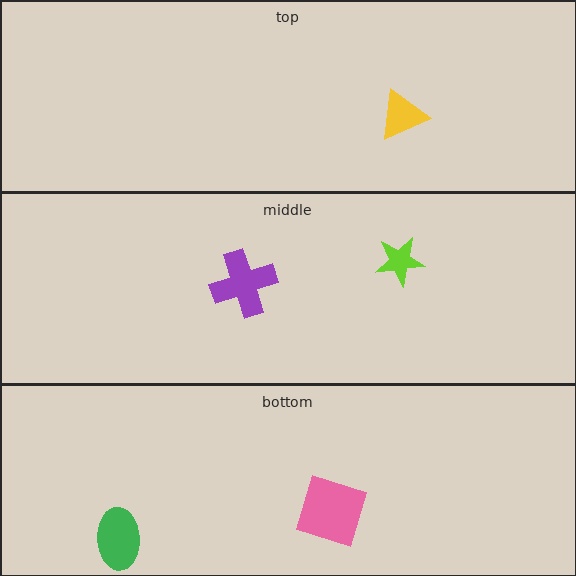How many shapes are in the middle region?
2.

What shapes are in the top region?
The yellow triangle.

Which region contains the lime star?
The middle region.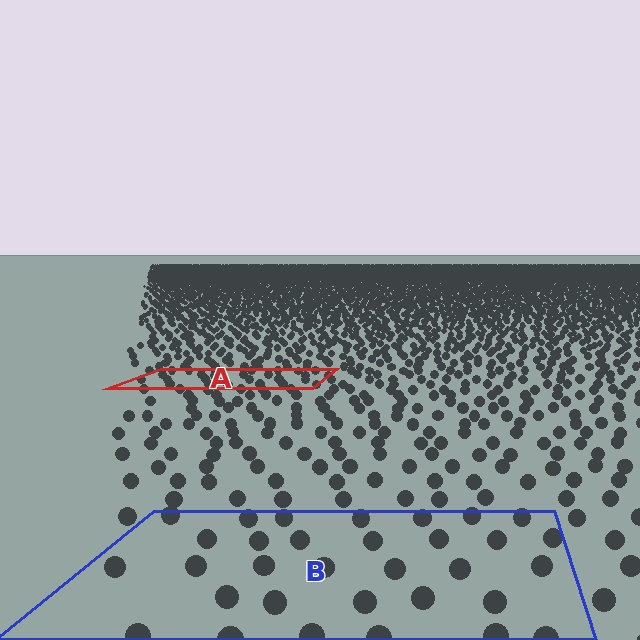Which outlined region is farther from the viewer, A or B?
Region A is farther from the viewer — the texture elements inside it appear smaller and more densely packed.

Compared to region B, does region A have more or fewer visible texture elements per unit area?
Region A has more texture elements per unit area — they are packed more densely because it is farther away.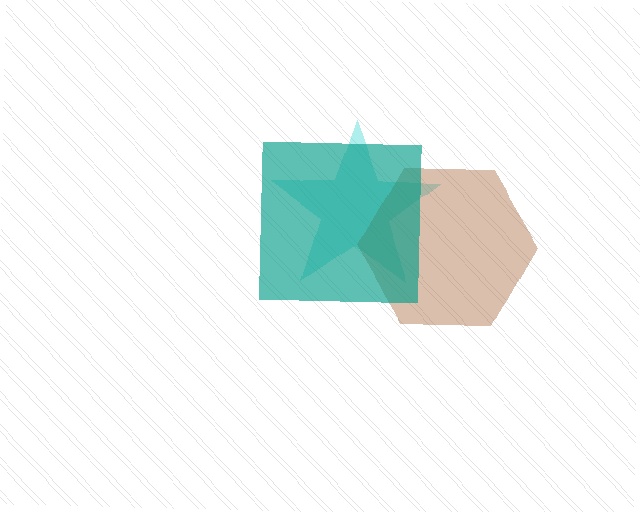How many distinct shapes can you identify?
There are 3 distinct shapes: a cyan star, a brown hexagon, a teal square.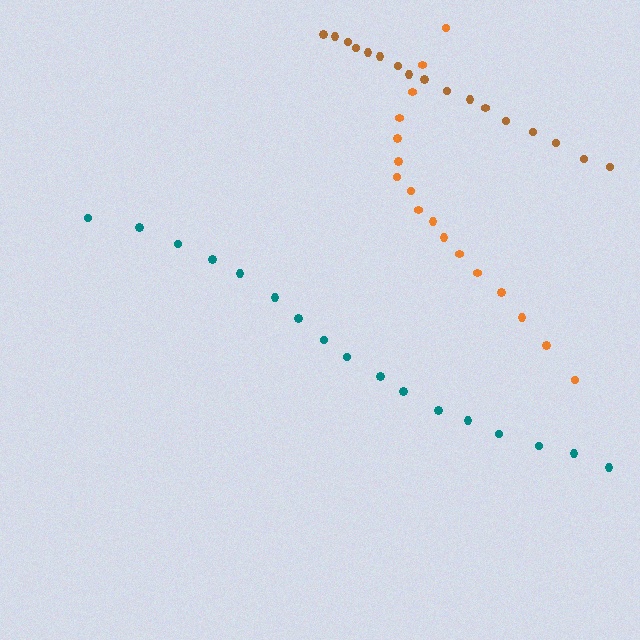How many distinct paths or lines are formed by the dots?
There are 3 distinct paths.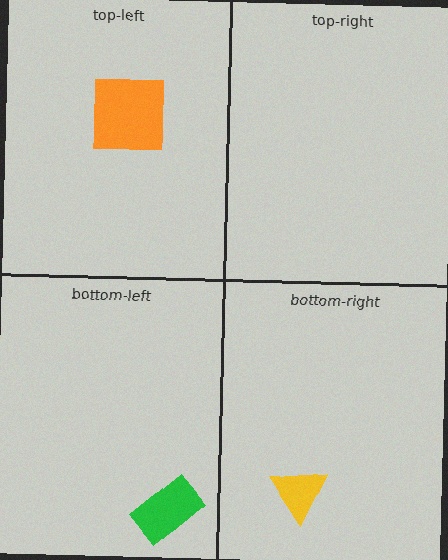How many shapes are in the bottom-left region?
1.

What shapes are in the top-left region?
The orange square.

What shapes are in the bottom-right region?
The yellow triangle.